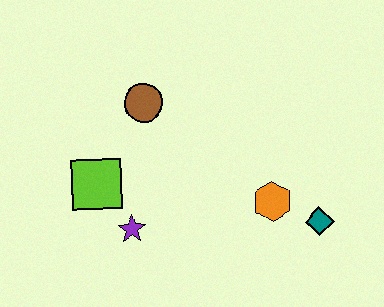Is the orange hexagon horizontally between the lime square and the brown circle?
No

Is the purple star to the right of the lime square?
Yes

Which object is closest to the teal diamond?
The orange hexagon is closest to the teal diamond.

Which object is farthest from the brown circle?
The teal diamond is farthest from the brown circle.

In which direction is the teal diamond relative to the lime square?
The teal diamond is to the right of the lime square.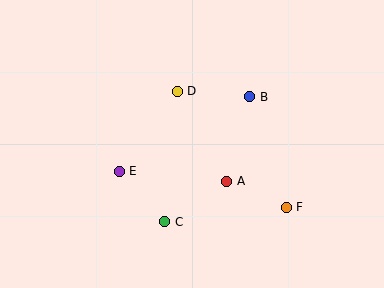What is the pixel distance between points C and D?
The distance between C and D is 131 pixels.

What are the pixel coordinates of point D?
Point D is at (177, 91).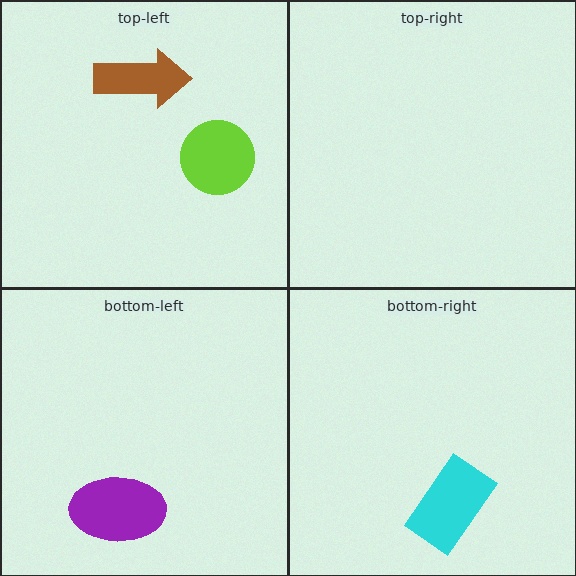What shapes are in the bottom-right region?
The cyan rectangle.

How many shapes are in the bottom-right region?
1.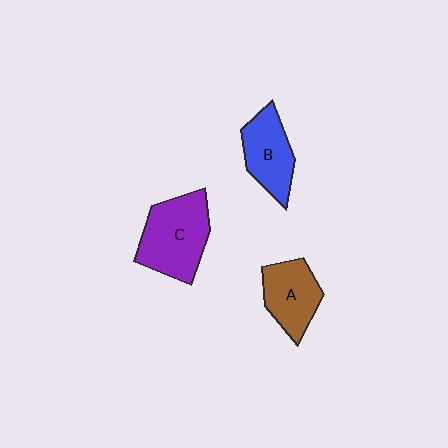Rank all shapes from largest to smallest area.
From largest to smallest: C (purple), B (blue), A (brown).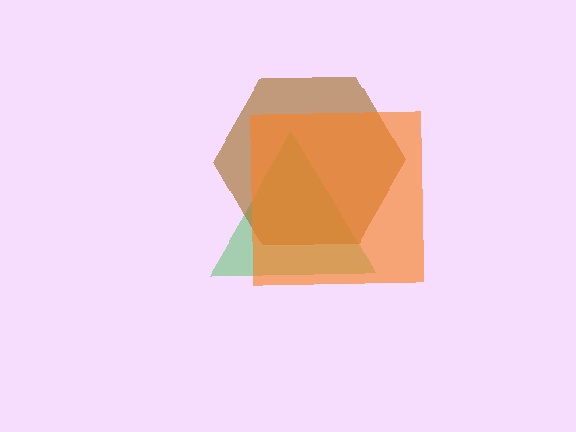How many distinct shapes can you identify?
There are 3 distinct shapes: a green triangle, a brown hexagon, an orange square.